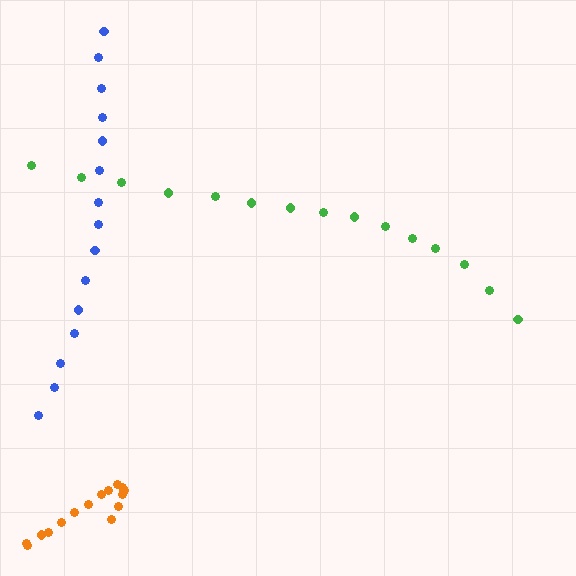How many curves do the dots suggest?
There are 3 distinct paths.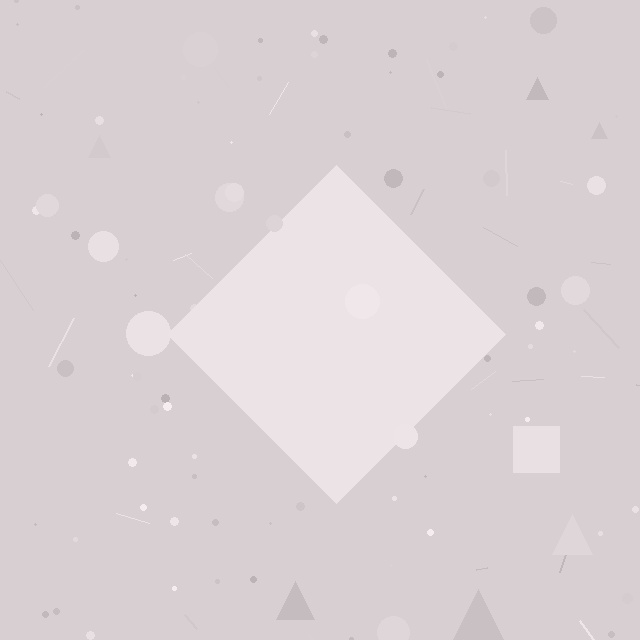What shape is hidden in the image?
A diamond is hidden in the image.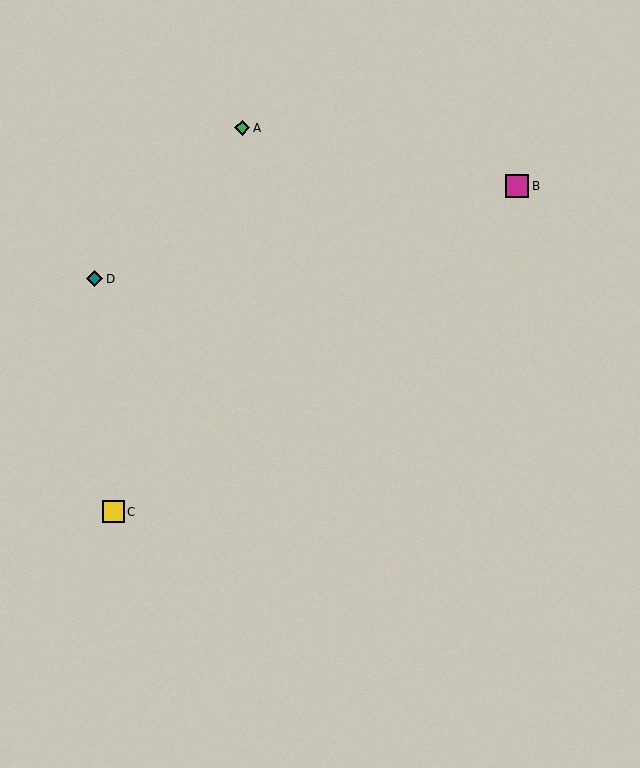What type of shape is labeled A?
Shape A is a green diamond.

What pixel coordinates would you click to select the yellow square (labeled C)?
Click at (114, 512) to select the yellow square C.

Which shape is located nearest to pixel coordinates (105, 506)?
The yellow square (labeled C) at (114, 512) is nearest to that location.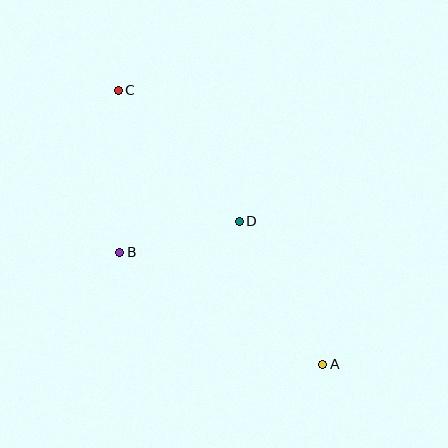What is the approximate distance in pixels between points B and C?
The distance between B and C is approximately 162 pixels.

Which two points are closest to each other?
Points B and D are closest to each other.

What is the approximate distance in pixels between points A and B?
The distance between A and B is approximately 232 pixels.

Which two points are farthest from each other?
Points A and C are farthest from each other.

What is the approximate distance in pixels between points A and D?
The distance between A and D is approximately 166 pixels.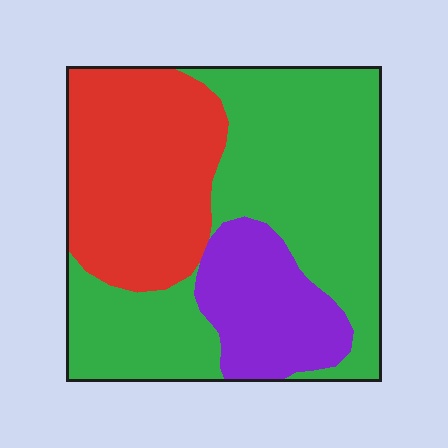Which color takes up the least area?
Purple, at roughly 20%.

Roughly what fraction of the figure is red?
Red covers 31% of the figure.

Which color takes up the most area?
Green, at roughly 50%.